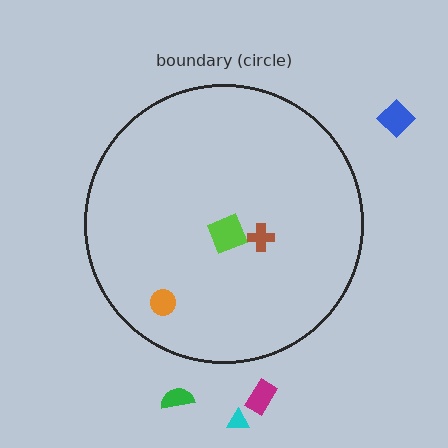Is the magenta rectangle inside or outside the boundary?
Outside.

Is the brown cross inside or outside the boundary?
Inside.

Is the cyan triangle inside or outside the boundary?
Outside.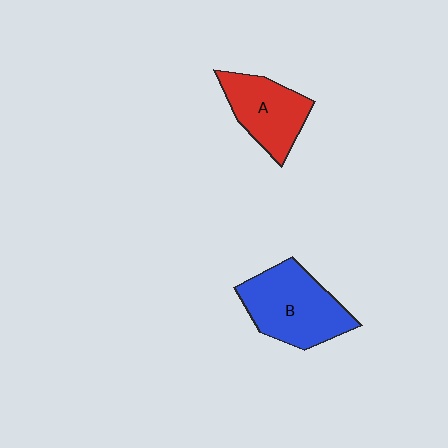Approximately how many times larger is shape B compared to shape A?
Approximately 1.3 times.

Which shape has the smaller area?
Shape A (red).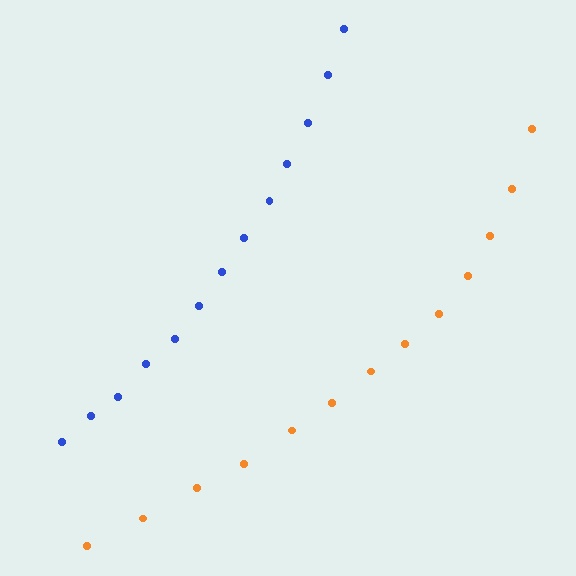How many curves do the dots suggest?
There are 2 distinct paths.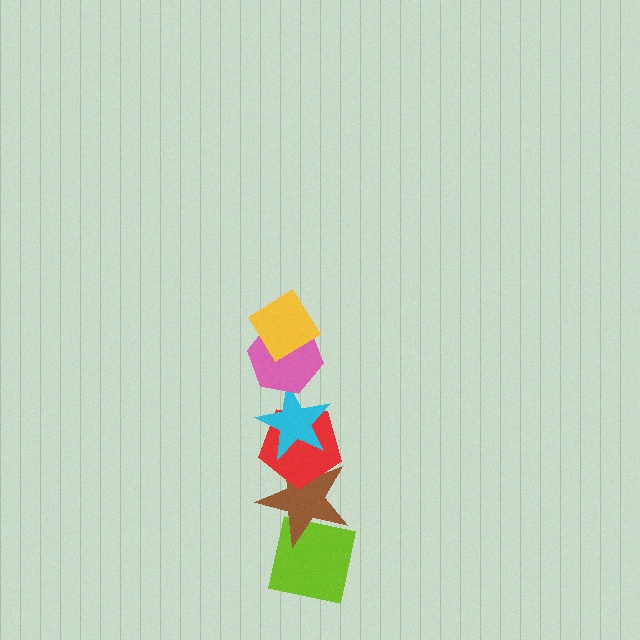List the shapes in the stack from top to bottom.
From top to bottom: the yellow diamond, the pink hexagon, the cyan star, the red pentagon, the brown star, the lime square.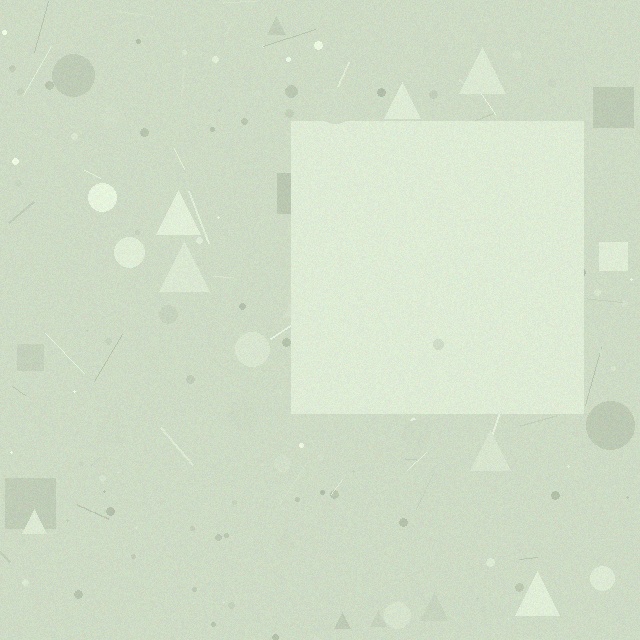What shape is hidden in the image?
A square is hidden in the image.